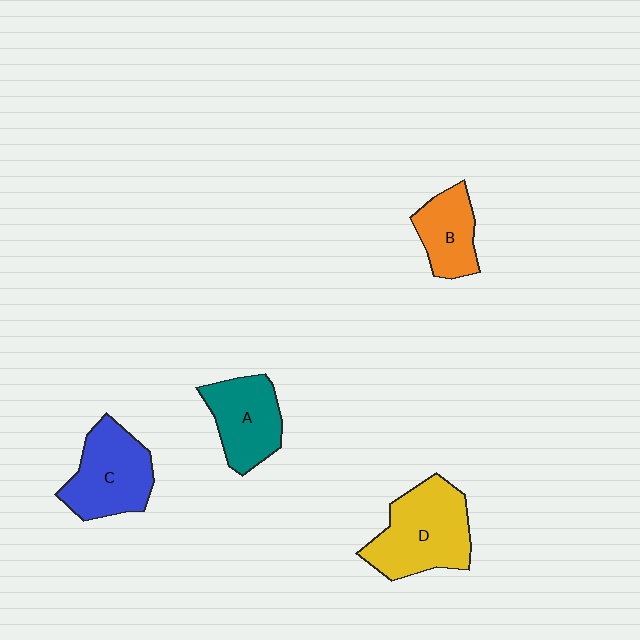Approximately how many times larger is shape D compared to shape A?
Approximately 1.4 times.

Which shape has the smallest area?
Shape B (orange).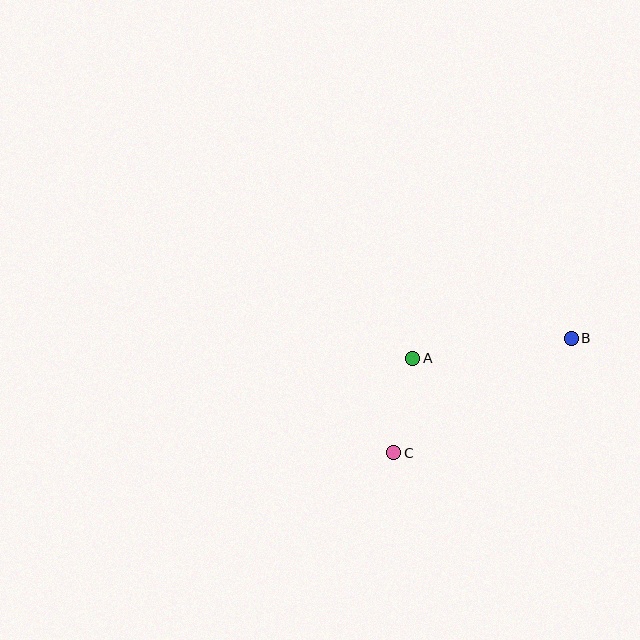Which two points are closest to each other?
Points A and C are closest to each other.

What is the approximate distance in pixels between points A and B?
The distance between A and B is approximately 160 pixels.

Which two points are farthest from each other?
Points B and C are farthest from each other.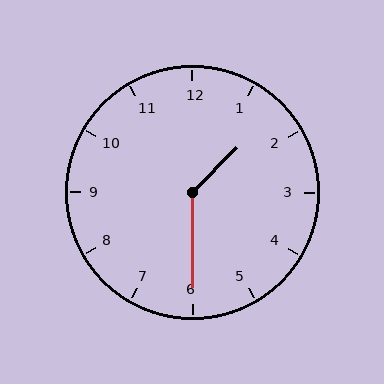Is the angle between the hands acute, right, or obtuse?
It is obtuse.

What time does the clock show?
1:30.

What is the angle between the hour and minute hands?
Approximately 135 degrees.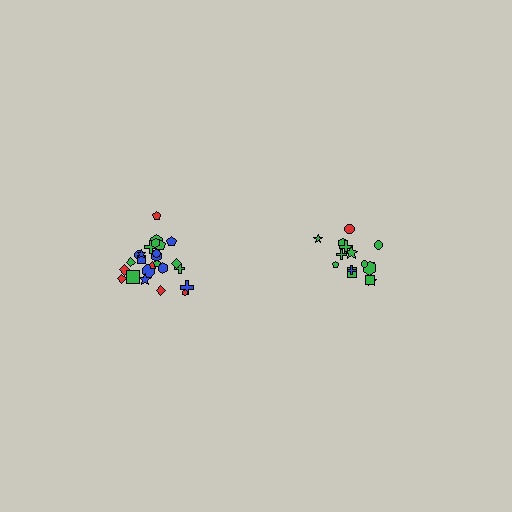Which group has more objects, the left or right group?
The left group.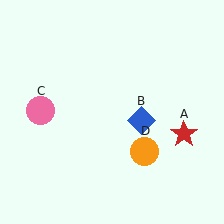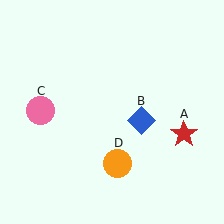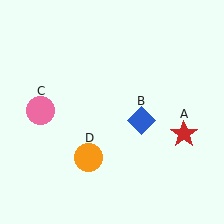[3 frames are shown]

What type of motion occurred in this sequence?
The orange circle (object D) rotated clockwise around the center of the scene.